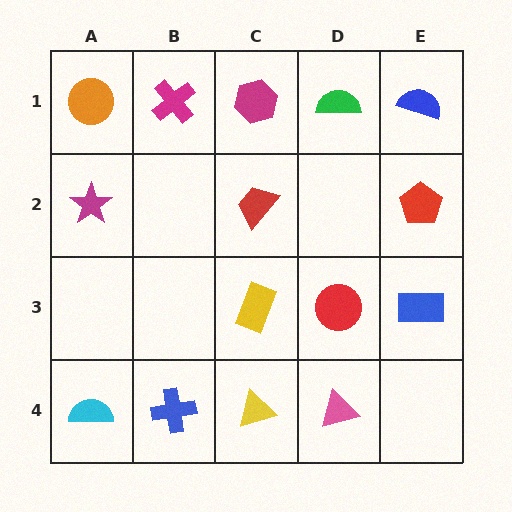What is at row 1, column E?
A blue semicircle.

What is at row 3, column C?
A yellow rectangle.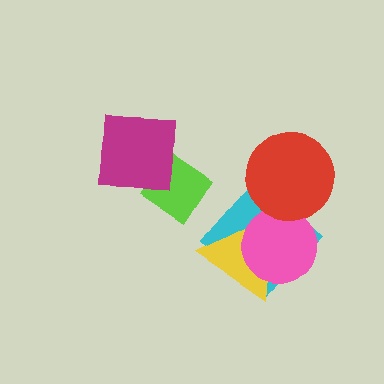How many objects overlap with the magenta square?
1 object overlaps with the magenta square.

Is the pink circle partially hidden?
Yes, it is partially covered by another shape.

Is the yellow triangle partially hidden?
Yes, it is partially covered by another shape.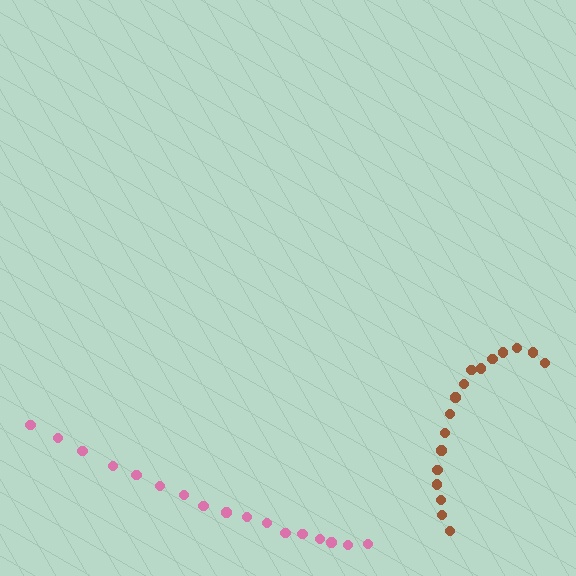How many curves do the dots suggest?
There are 2 distinct paths.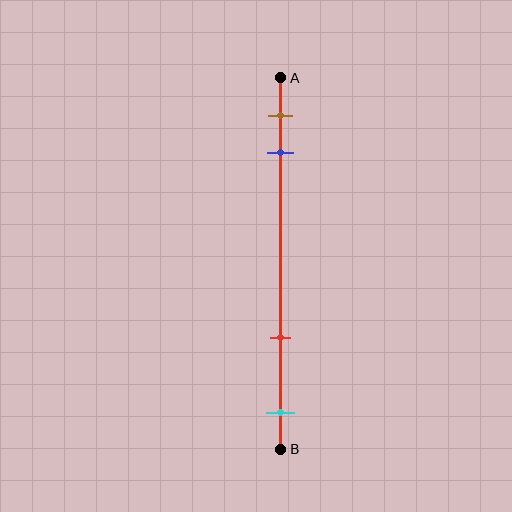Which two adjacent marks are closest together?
The brown and blue marks are the closest adjacent pair.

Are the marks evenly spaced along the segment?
No, the marks are not evenly spaced.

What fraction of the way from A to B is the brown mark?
The brown mark is approximately 10% (0.1) of the way from A to B.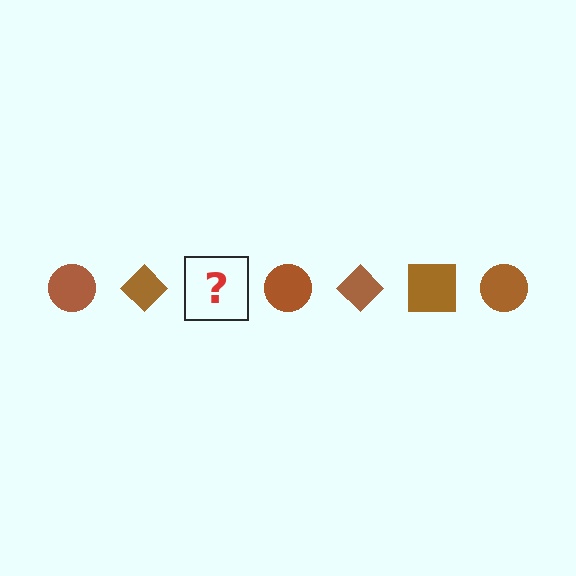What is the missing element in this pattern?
The missing element is a brown square.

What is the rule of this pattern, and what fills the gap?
The rule is that the pattern cycles through circle, diamond, square shapes in brown. The gap should be filled with a brown square.